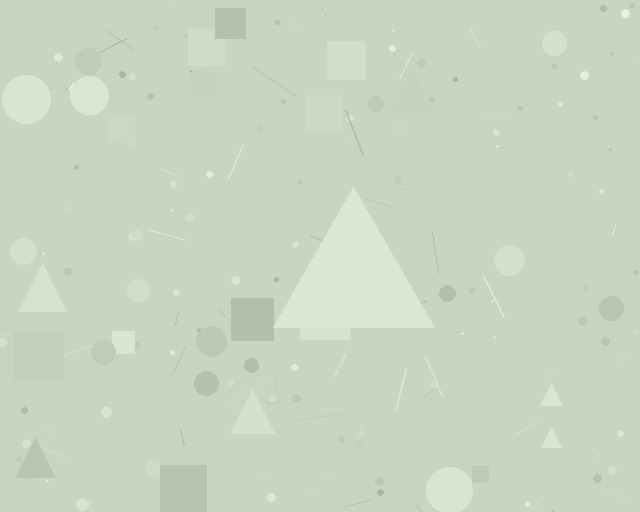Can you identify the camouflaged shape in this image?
The camouflaged shape is a triangle.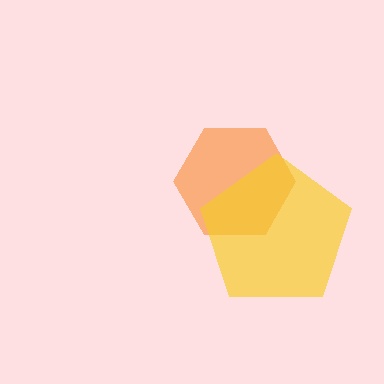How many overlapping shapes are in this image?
There are 2 overlapping shapes in the image.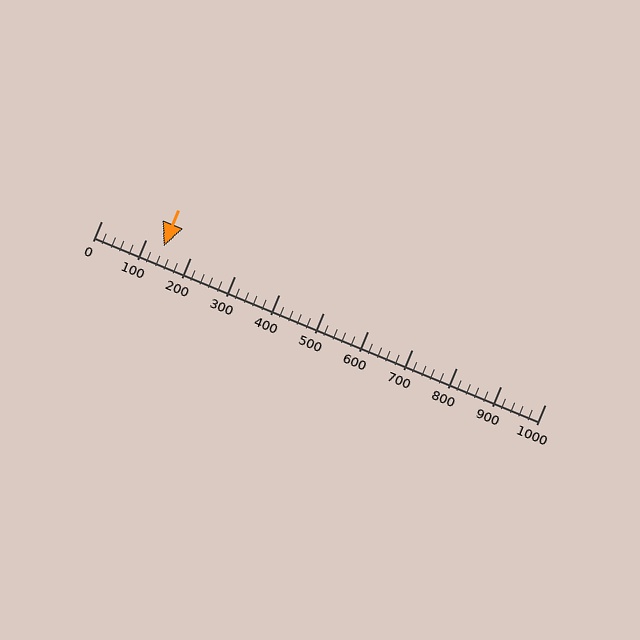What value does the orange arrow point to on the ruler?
The orange arrow points to approximately 140.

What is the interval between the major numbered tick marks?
The major tick marks are spaced 100 units apart.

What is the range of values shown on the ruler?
The ruler shows values from 0 to 1000.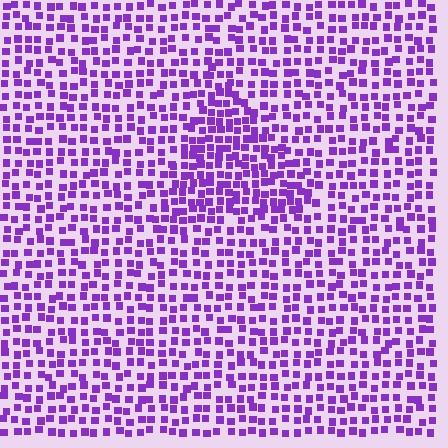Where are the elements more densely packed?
The elements are more densely packed inside the triangle boundary.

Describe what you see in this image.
The image contains small purple elements arranged at two different densities. A triangle-shaped region is visible where the elements are more densely packed than the surrounding area.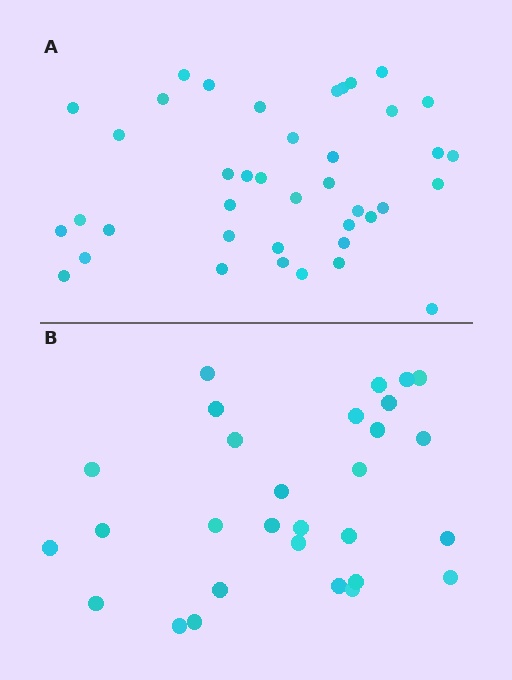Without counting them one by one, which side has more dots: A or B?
Region A (the top region) has more dots.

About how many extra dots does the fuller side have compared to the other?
Region A has roughly 12 or so more dots than region B.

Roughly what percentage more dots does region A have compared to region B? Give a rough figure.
About 40% more.